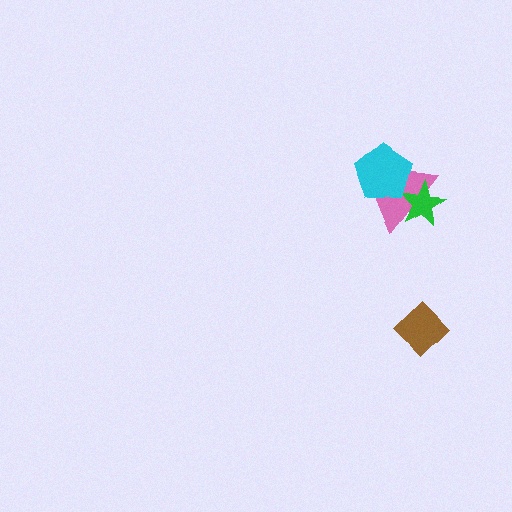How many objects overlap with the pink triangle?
2 objects overlap with the pink triangle.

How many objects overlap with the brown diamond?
0 objects overlap with the brown diamond.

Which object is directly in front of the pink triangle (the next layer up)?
The green star is directly in front of the pink triangle.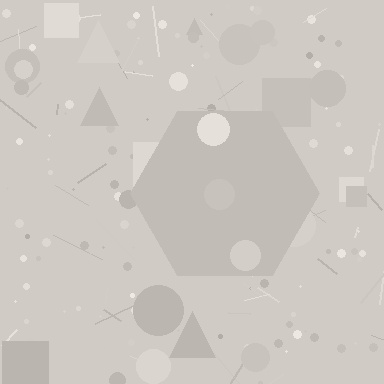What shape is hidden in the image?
A hexagon is hidden in the image.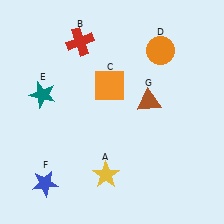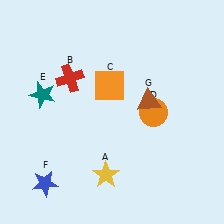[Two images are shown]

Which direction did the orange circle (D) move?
The orange circle (D) moved down.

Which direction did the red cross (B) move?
The red cross (B) moved down.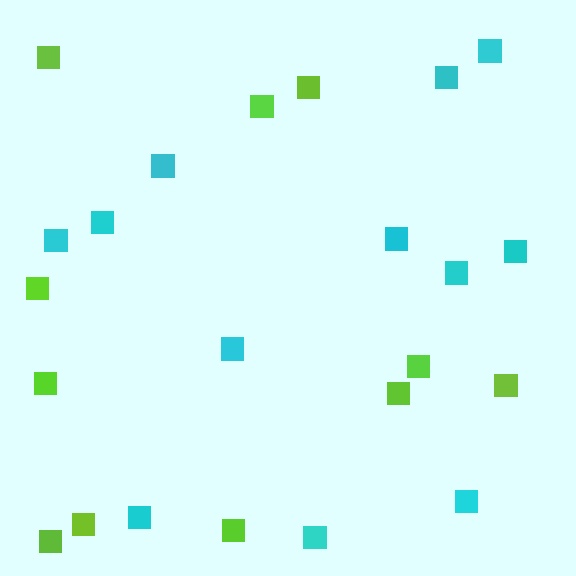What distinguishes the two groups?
There are 2 groups: one group of cyan squares (12) and one group of lime squares (11).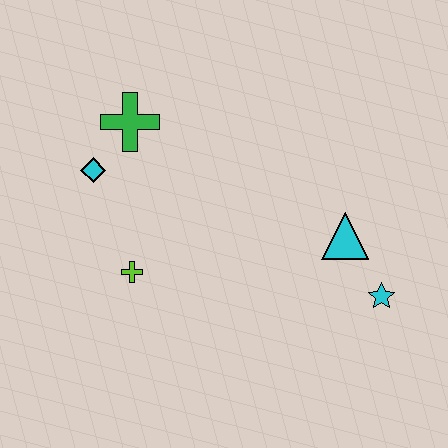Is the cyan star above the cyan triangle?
No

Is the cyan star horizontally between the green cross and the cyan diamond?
No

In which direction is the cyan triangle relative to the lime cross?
The cyan triangle is to the right of the lime cross.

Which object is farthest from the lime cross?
The cyan star is farthest from the lime cross.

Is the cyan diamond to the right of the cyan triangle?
No